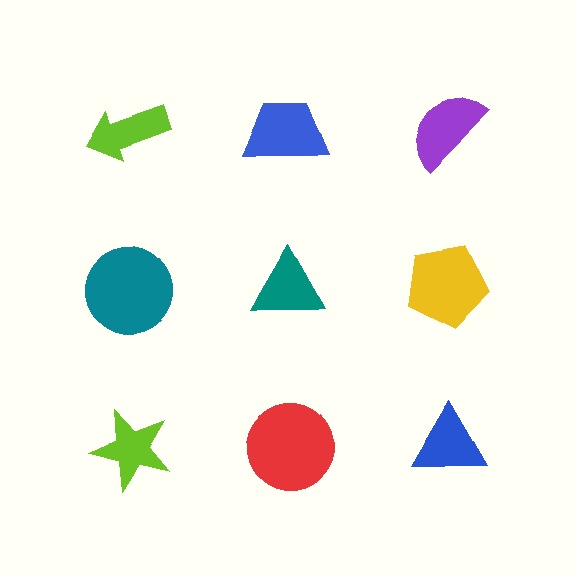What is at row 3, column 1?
A lime star.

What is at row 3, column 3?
A blue triangle.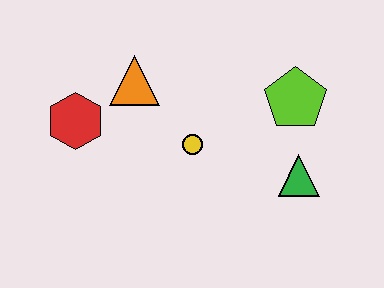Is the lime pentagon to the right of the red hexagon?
Yes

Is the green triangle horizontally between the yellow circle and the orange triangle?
No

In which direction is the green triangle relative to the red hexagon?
The green triangle is to the right of the red hexagon.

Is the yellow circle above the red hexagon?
No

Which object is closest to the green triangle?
The lime pentagon is closest to the green triangle.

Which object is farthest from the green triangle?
The red hexagon is farthest from the green triangle.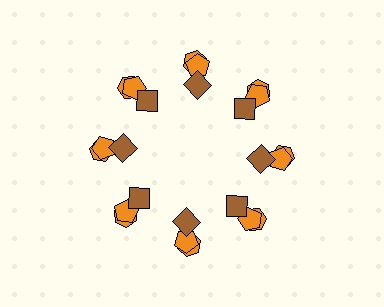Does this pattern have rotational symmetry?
Yes, this pattern has 8-fold rotational symmetry. It looks the same after rotating 45 degrees around the center.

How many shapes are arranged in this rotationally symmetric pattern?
There are 24 shapes, arranged in 8 groups of 3.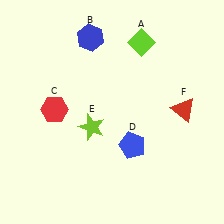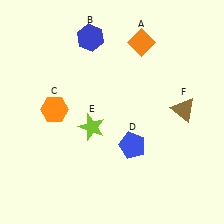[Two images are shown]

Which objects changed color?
A changed from lime to orange. C changed from red to orange. F changed from red to brown.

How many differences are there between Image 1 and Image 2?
There are 3 differences between the two images.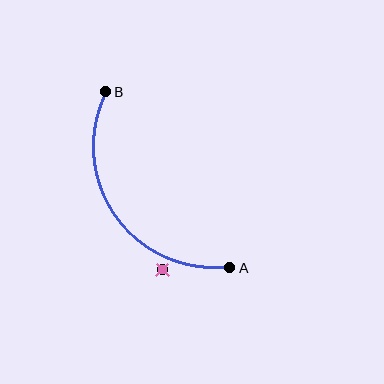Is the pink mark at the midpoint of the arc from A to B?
No — the pink mark does not lie on the arc at all. It sits slightly outside the curve.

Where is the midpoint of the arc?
The arc midpoint is the point on the curve farthest from the straight line joining A and B. It sits below and to the left of that line.